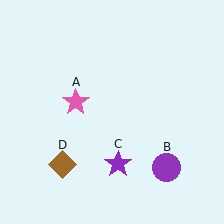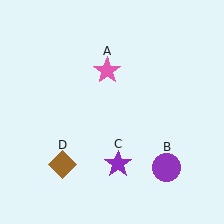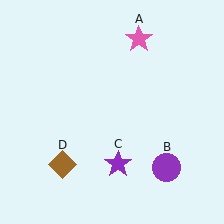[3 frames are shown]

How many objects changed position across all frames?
1 object changed position: pink star (object A).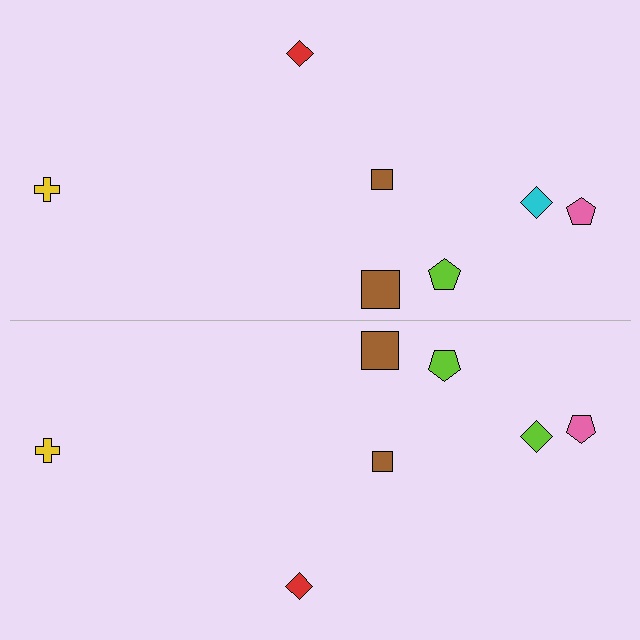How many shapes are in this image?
There are 14 shapes in this image.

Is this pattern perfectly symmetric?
No, the pattern is not perfectly symmetric. The lime diamond on the bottom side breaks the symmetry — its mirror counterpart is cyan.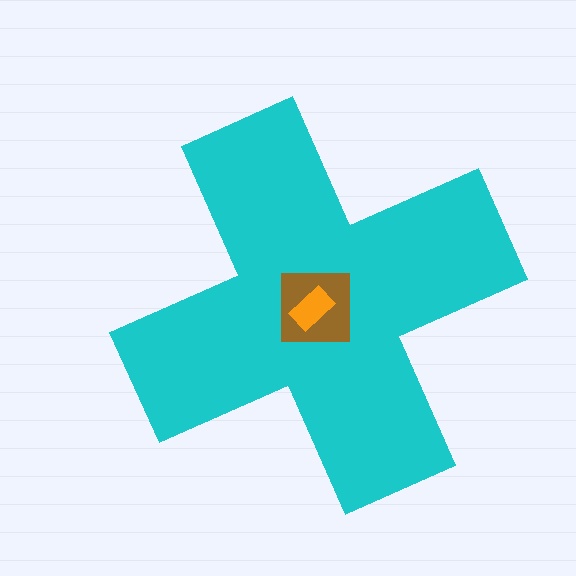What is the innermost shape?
The orange rectangle.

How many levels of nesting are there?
3.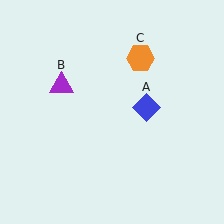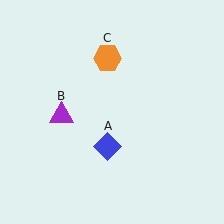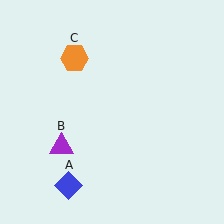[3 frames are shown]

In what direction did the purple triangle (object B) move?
The purple triangle (object B) moved down.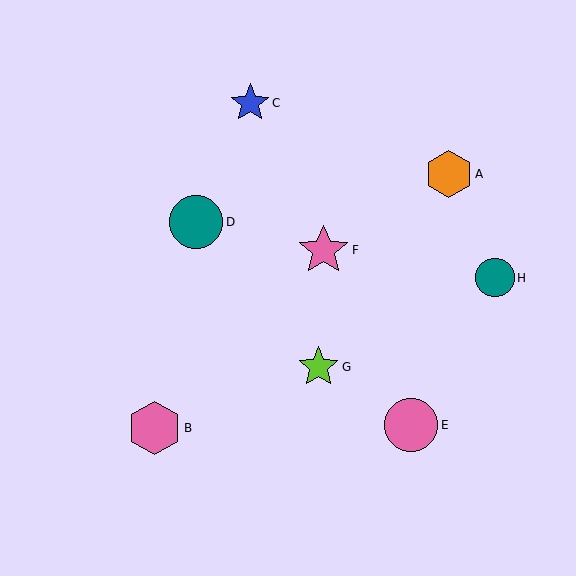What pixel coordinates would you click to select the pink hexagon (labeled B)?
Click at (155, 428) to select the pink hexagon B.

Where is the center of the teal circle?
The center of the teal circle is at (495, 278).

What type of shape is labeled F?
Shape F is a pink star.